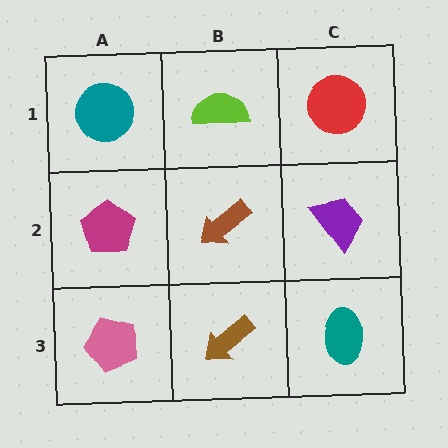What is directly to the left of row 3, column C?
A brown arrow.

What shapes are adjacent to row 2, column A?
A teal circle (row 1, column A), a pink pentagon (row 3, column A), a brown arrow (row 2, column B).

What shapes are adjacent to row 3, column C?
A purple trapezoid (row 2, column C), a brown arrow (row 3, column B).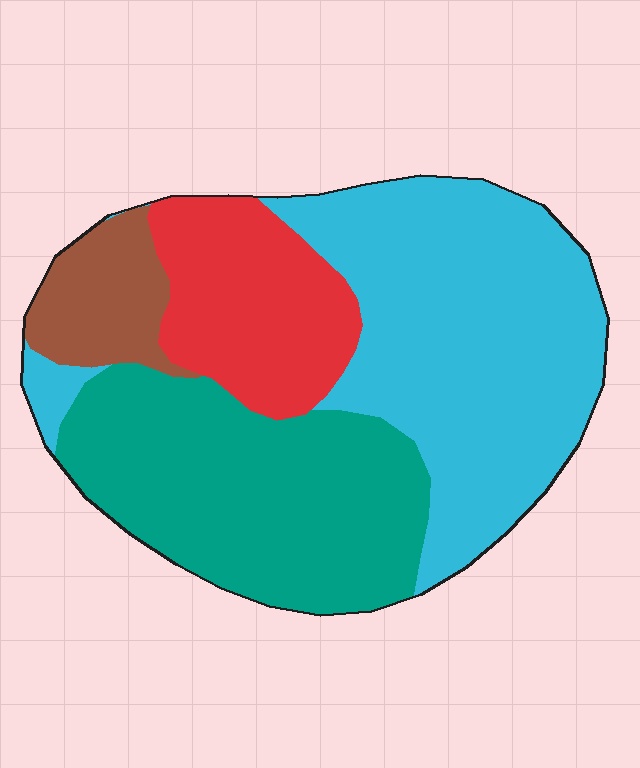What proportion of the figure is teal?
Teal covers around 30% of the figure.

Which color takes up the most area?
Cyan, at roughly 40%.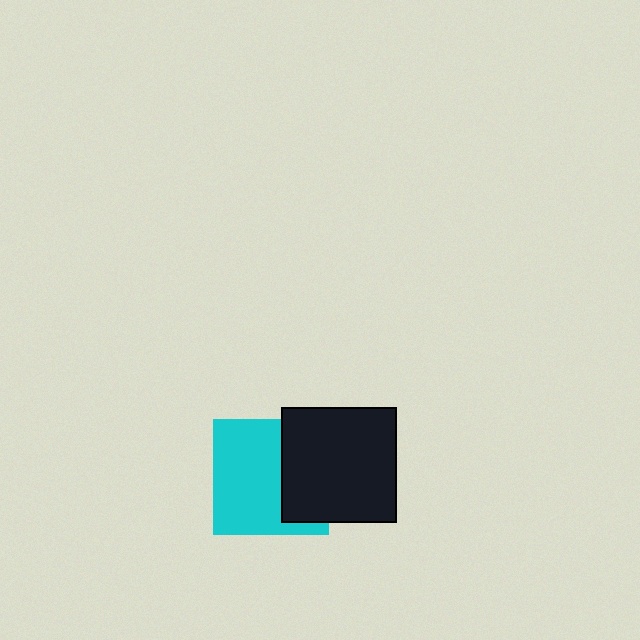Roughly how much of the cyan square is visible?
About half of it is visible (roughly 63%).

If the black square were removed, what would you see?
You would see the complete cyan square.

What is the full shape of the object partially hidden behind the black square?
The partially hidden object is a cyan square.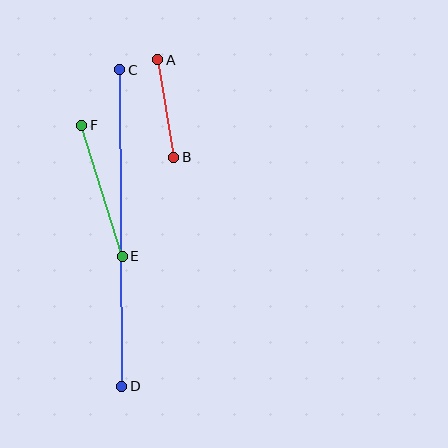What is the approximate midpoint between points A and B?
The midpoint is at approximately (166, 108) pixels.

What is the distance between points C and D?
The distance is approximately 316 pixels.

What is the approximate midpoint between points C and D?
The midpoint is at approximately (121, 228) pixels.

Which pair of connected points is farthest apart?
Points C and D are farthest apart.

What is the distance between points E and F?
The distance is approximately 137 pixels.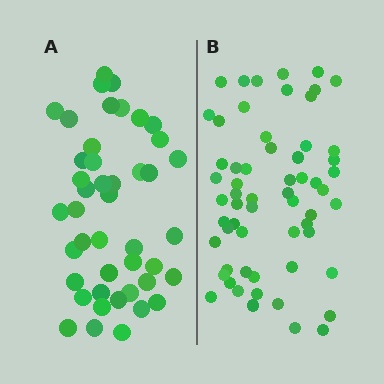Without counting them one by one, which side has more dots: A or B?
Region B (the right region) has more dots.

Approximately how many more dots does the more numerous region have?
Region B has approximately 15 more dots than region A.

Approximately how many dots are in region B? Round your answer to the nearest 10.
About 60 dots.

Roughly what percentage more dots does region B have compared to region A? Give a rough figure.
About 35% more.